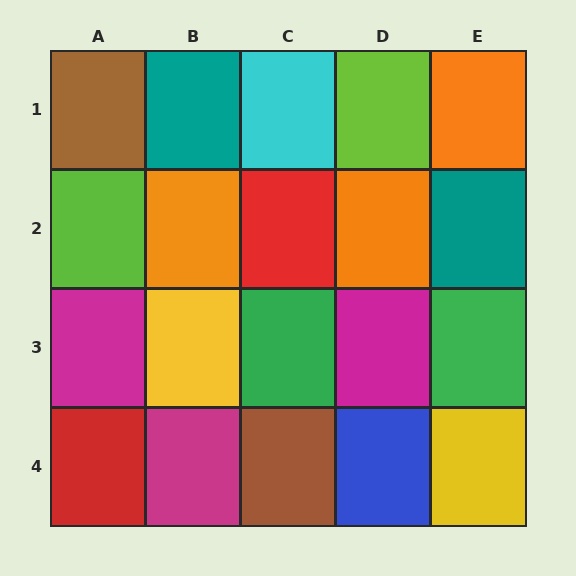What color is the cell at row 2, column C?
Red.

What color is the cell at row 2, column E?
Teal.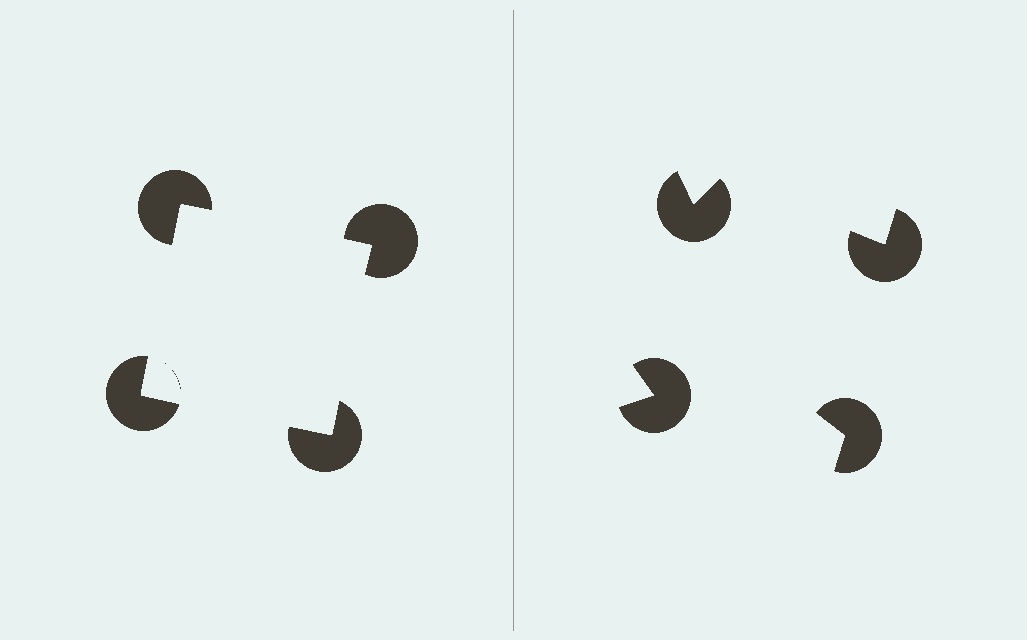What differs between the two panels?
The pac-man discs are positioned identically on both sides; only the wedge orientations differ. On the left they align to a square; on the right they are misaligned.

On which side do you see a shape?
An illusory square appears on the left side. On the right side the wedge cuts are rotated, so no coherent shape forms.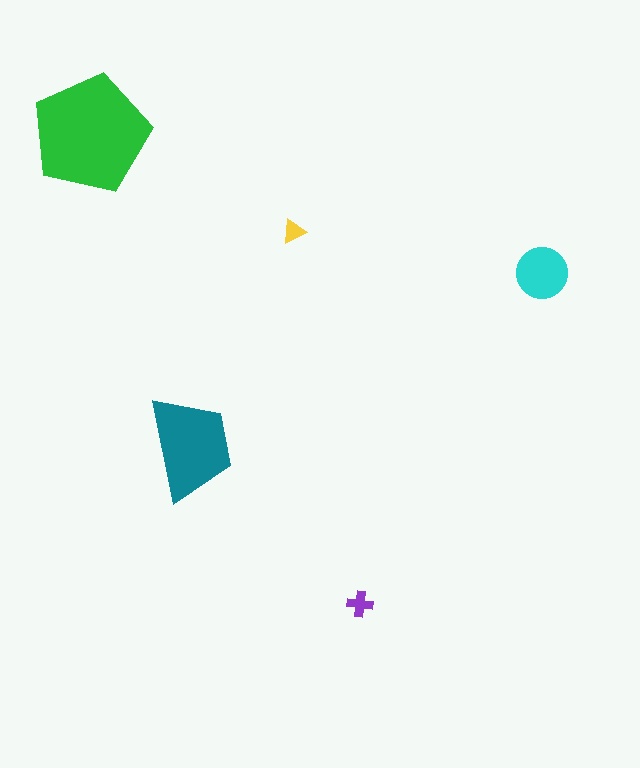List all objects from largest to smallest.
The green pentagon, the teal trapezoid, the cyan circle, the purple cross, the yellow triangle.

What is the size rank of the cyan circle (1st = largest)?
3rd.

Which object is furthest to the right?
The cyan circle is rightmost.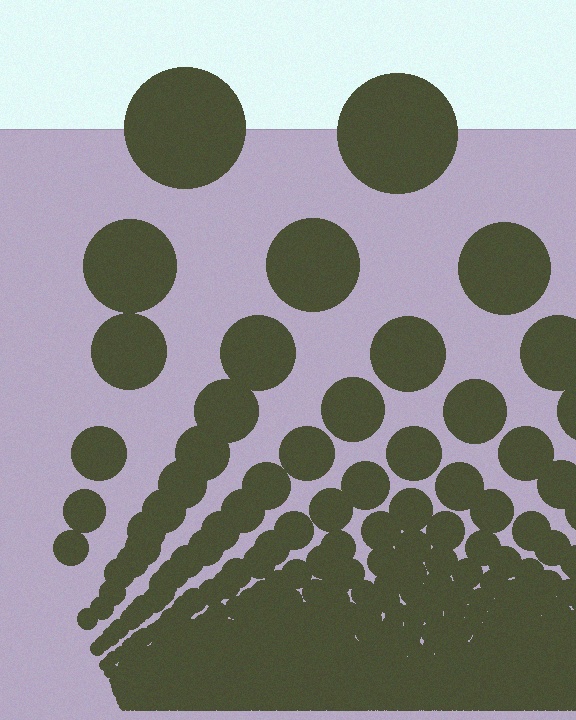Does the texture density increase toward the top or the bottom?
Density increases toward the bottom.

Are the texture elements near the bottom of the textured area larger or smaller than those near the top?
Smaller. The gradient is inverted — elements near the bottom are smaller and denser.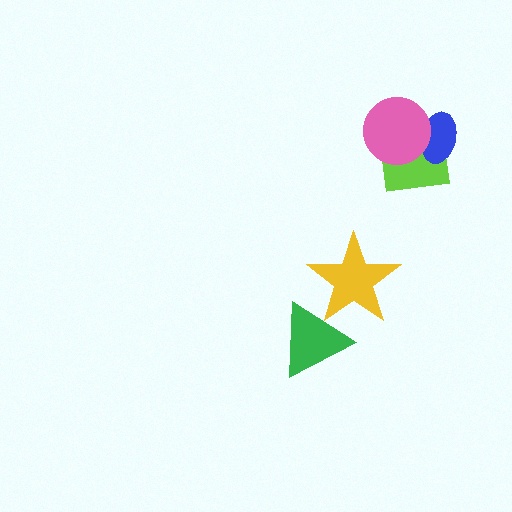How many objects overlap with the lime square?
2 objects overlap with the lime square.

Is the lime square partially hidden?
Yes, it is partially covered by another shape.